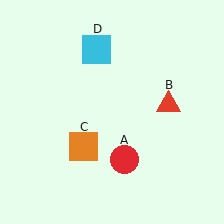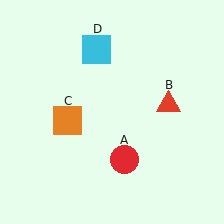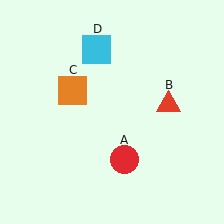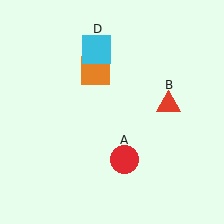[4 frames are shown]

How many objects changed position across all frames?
1 object changed position: orange square (object C).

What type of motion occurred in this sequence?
The orange square (object C) rotated clockwise around the center of the scene.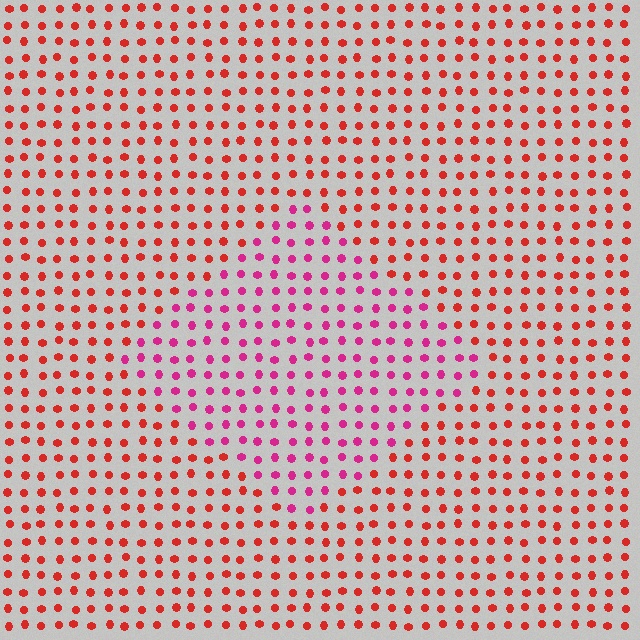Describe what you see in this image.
The image is filled with small red elements in a uniform arrangement. A diamond-shaped region is visible where the elements are tinted to a slightly different hue, forming a subtle color boundary.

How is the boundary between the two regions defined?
The boundary is defined purely by a slight shift in hue (about 37 degrees). Spacing, size, and orientation are identical on both sides.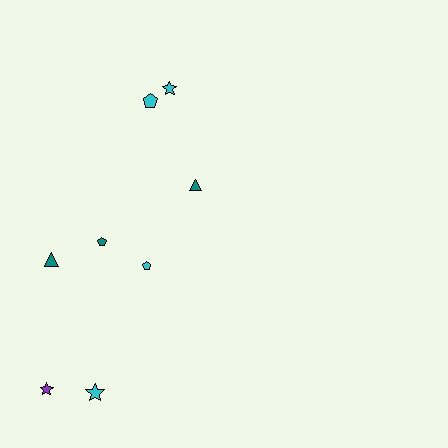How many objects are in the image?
There are 8 objects.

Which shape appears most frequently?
Star, with 3 objects.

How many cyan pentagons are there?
There are 2 cyan pentagons.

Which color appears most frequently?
Cyan, with 4 objects.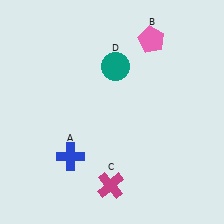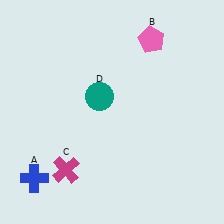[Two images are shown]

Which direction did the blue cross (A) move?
The blue cross (A) moved left.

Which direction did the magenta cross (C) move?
The magenta cross (C) moved left.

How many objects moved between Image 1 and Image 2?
3 objects moved between the two images.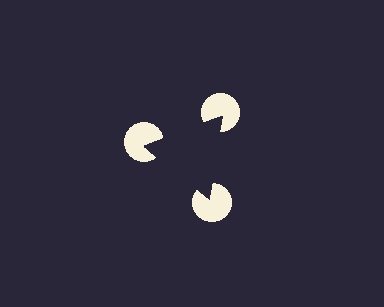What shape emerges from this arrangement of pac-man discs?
An illusory triangle — its edges are inferred from the aligned wedge cuts in the pac-man discs, not physically drawn.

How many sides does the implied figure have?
3 sides.